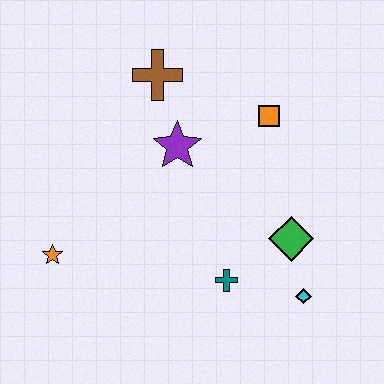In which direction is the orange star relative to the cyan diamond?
The orange star is to the left of the cyan diamond.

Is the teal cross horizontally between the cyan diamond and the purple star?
Yes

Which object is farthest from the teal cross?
The brown cross is farthest from the teal cross.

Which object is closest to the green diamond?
The cyan diamond is closest to the green diamond.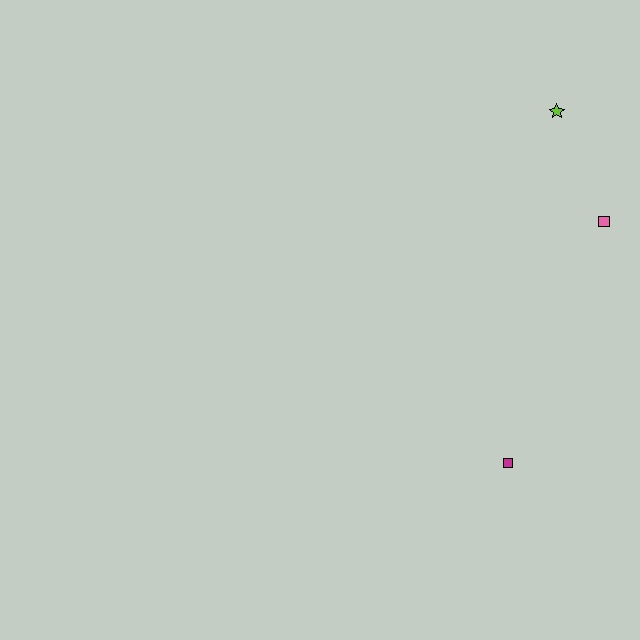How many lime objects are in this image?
There is 1 lime object.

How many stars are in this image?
There is 1 star.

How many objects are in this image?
There are 3 objects.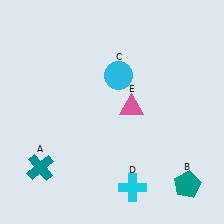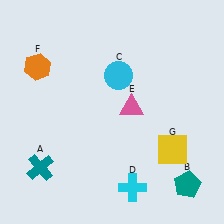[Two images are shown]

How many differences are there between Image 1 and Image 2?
There are 2 differences between the two images.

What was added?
An orange hexagon (F), a yellow square (G) were added in Image 2.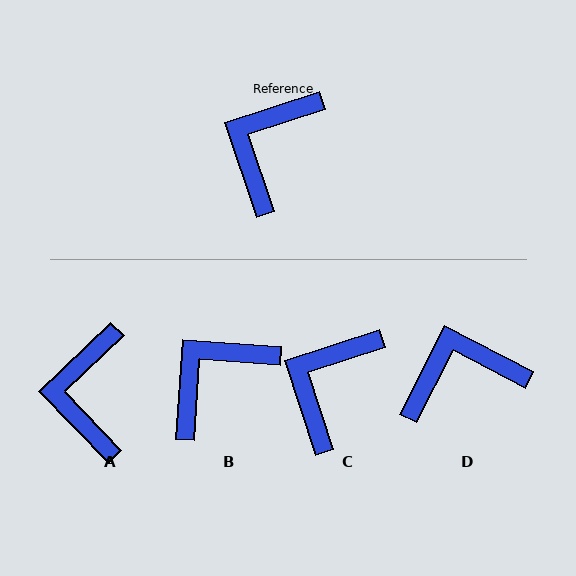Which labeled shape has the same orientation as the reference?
C.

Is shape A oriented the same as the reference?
No, it is off by about 26 degrees.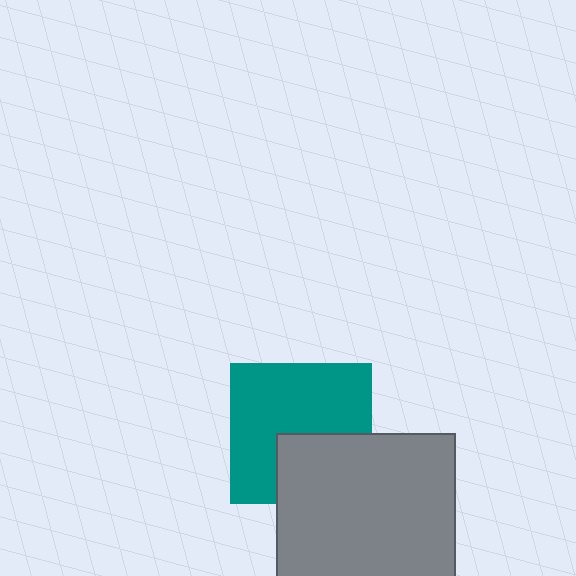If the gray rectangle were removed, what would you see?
You would see the complete teal square.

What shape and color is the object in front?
The object in front is a gray rectangle.